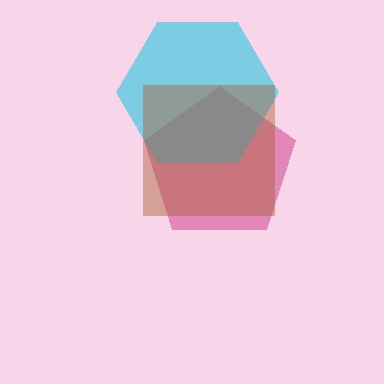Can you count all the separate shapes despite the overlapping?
Yes, there are 3 separate shapes.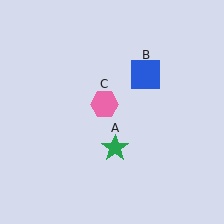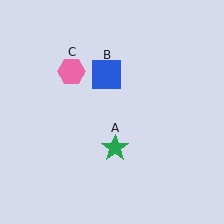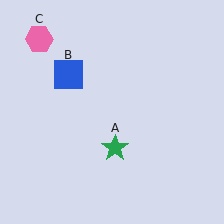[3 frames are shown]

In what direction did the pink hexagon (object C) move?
The pink hexagon (object C) moved up and to the left.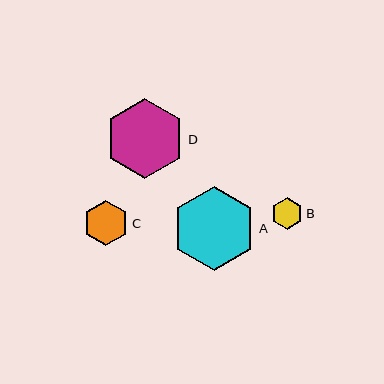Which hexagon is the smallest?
Hexagon B is the smallest with a size of approximately 32 pixels.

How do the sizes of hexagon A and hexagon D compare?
Hexagon A and hexagon D are approximately the same size.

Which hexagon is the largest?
Hexagon A is the largest with a size of approximately 84 pixels.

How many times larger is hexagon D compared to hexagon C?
Hexagon D is approximately 1.8 times the size of hexagon C.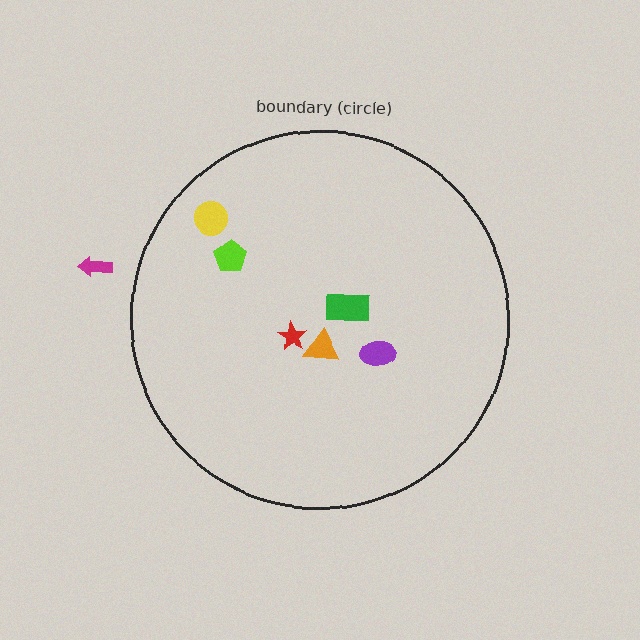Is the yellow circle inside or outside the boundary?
Inside.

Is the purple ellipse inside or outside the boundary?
Inside.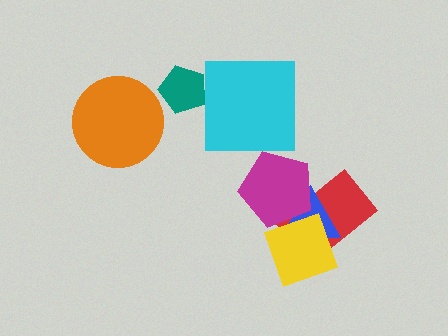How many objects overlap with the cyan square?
0 objects overlap with the cyan square.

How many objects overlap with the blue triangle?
3 objects overlap with the blue triangle.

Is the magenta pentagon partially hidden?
No, no other shape covers it.